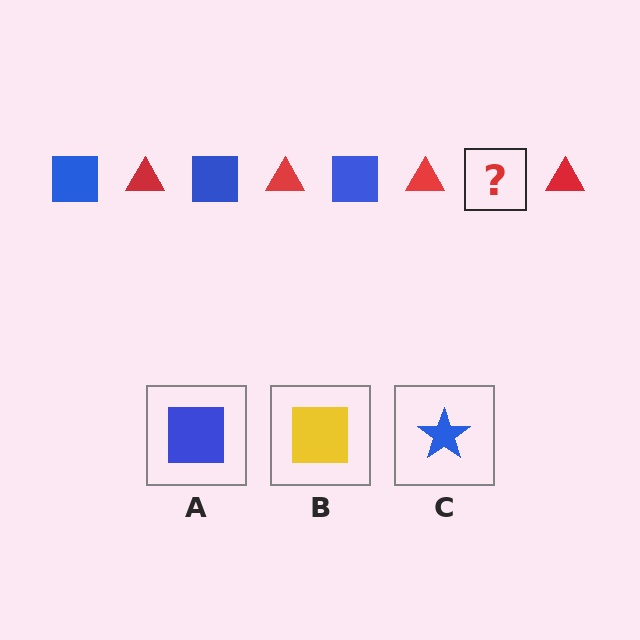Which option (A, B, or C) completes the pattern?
A.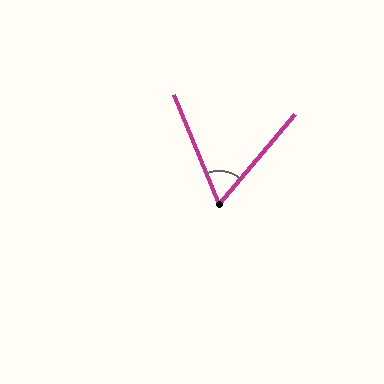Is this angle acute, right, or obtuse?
It is acute.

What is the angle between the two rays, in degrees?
Approximately 63 degrees.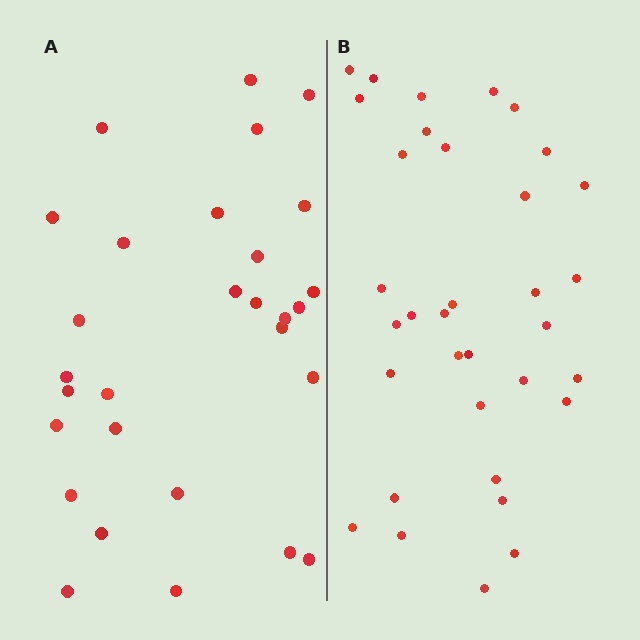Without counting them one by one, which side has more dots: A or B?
Region B (the right region) has more dots.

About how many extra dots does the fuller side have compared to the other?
Region B has about 5 more dots than region A.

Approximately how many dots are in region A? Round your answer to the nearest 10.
About 30 dots. (The exact count is 29, which rounds to 30.)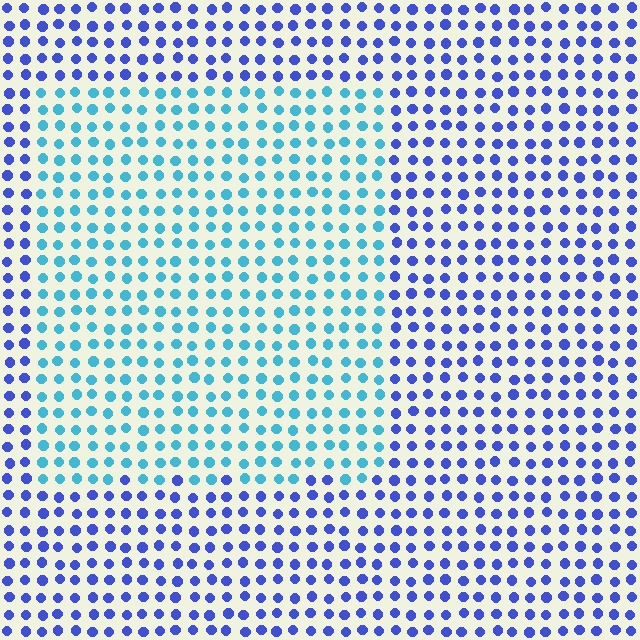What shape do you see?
I see a rectangle.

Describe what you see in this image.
The image is filled with small blue elements in a uniform arrangement. A rectangle-shaped region is visible where the elements are tinted to a slightly different hue, forming a subtle color boundary.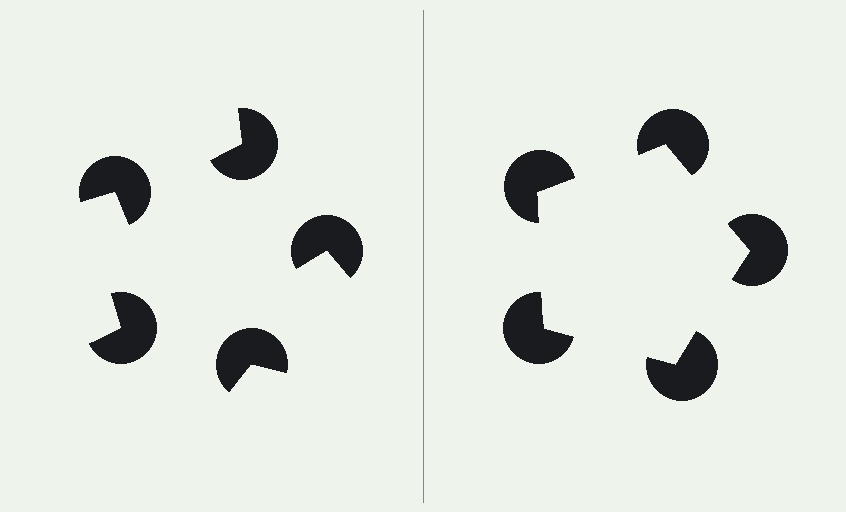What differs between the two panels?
The pac-man discs are positioned identically on both sides; only the wedge orientations differ. On the right they align to a pentagon; on the left they are misaligned.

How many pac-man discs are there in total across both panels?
10 — 5 on each side.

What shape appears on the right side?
An illusory pentagon.